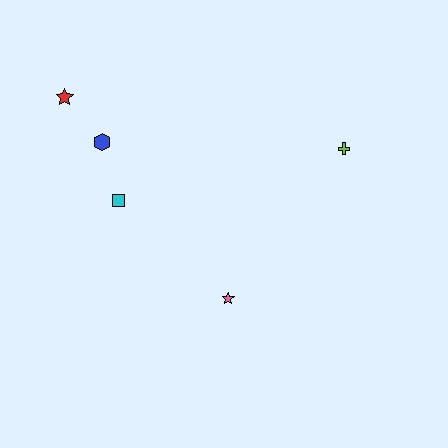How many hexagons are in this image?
There is 1 hexagon.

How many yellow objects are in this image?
There are no yellow objects.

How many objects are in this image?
There are 5 objects.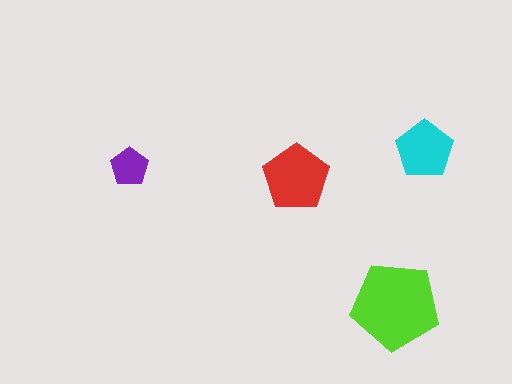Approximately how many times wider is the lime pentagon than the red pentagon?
About 1.5 times wider.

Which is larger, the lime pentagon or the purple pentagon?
The lime one.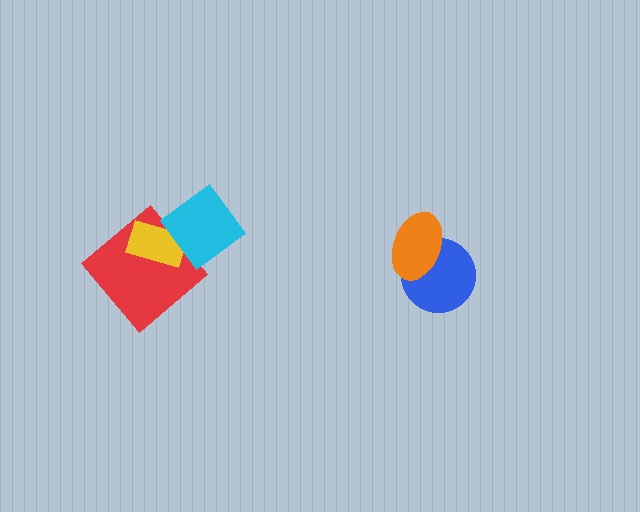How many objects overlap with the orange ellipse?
1 object overlaps with the orange ellipse.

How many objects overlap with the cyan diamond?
2 objects overlap with the cyan diamond.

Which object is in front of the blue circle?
The orange ellipse is in front of the blue circle.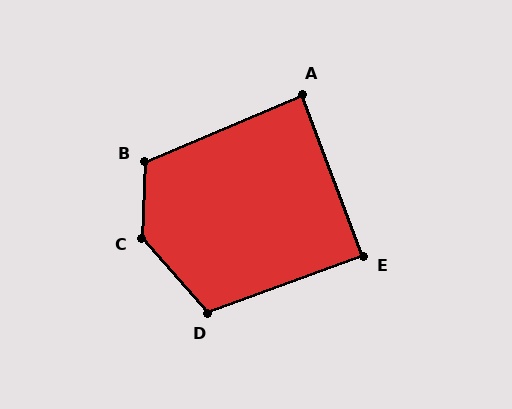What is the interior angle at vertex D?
Approximately 111 degrees (obtuse).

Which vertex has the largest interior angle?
C, at approximately 136 degrees.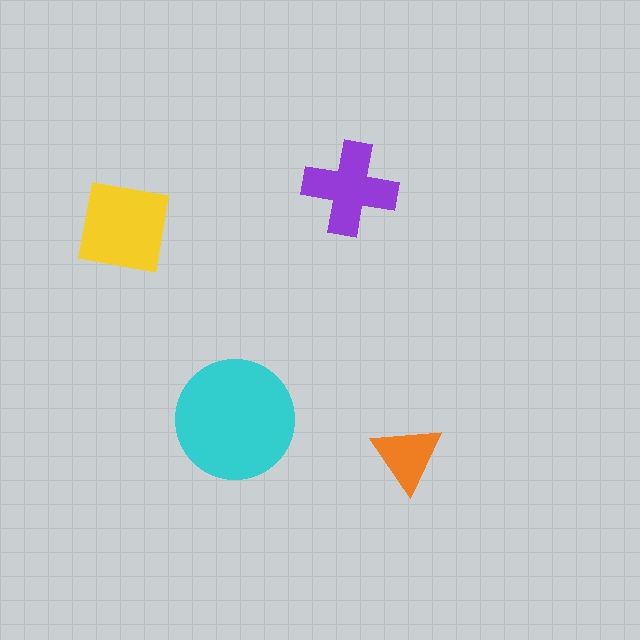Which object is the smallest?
The orange triangle.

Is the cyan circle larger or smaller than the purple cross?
Larger.